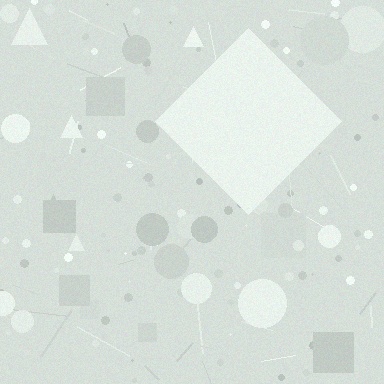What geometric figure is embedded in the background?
A diamond is embedded in the background.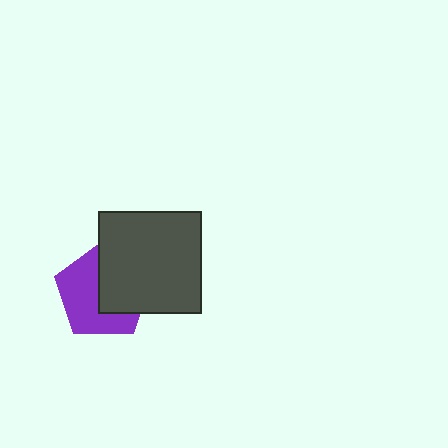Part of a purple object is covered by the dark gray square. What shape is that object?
It is a pentagon.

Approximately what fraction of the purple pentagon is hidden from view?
Roughly 46% of the purple pentagon is hidden behind the dark gray square.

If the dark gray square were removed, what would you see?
You would see the complete purple pentagon.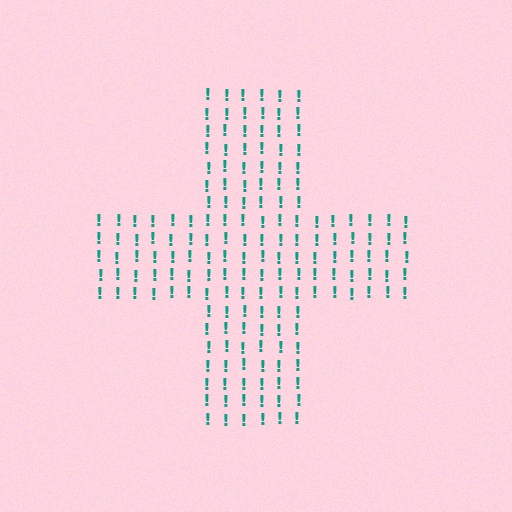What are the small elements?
The small elements are exclamation marks.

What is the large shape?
The large shape is a cross.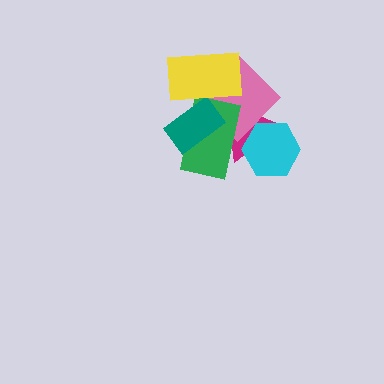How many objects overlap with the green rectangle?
4 objects overlap with the green rectangle.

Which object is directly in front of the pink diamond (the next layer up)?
The green rectangle is directly in front of the pink diamond.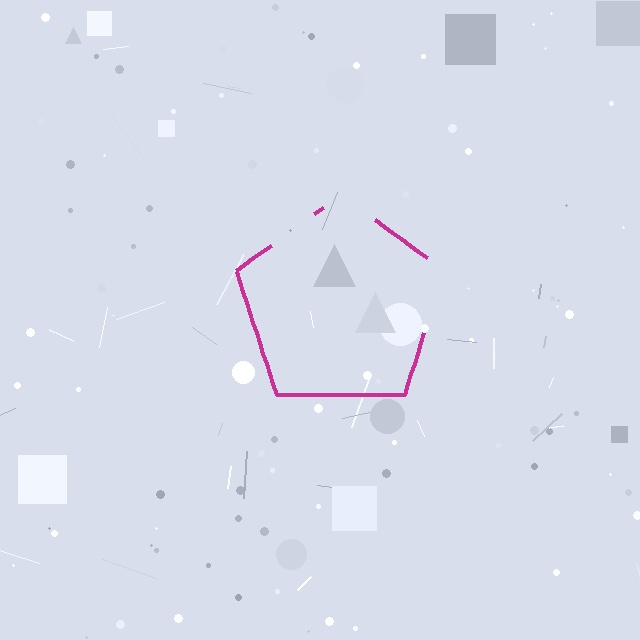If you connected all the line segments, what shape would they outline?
They would outline a pentagon.